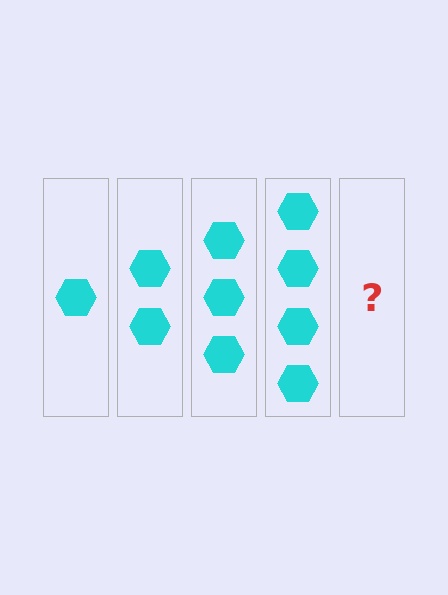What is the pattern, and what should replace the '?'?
The pattern is that each step adds one more hexagon. The '?' should be 5 hexagons.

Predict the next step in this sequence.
The next step is 5 hexagons.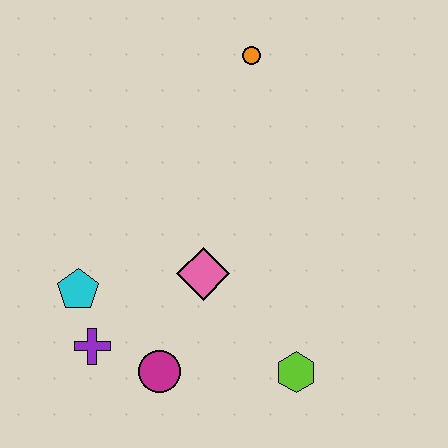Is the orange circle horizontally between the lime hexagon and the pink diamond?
Yes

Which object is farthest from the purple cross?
The orange circle is farthest from the purple cross.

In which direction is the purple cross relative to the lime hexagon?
The purple cross is to the left of the lime hexagon.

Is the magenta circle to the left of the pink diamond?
Yes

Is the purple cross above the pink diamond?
No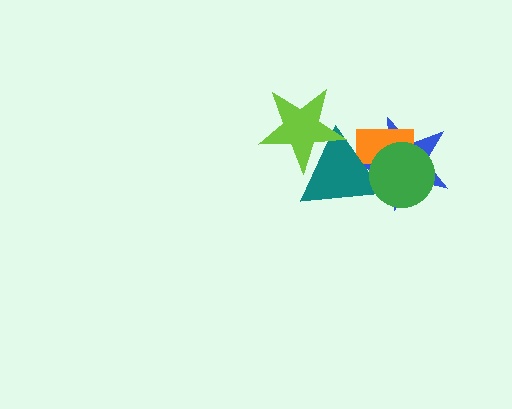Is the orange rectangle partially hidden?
Yes, it is partially covered by another shape.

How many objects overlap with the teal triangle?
4 objects overlap with the teal triangle.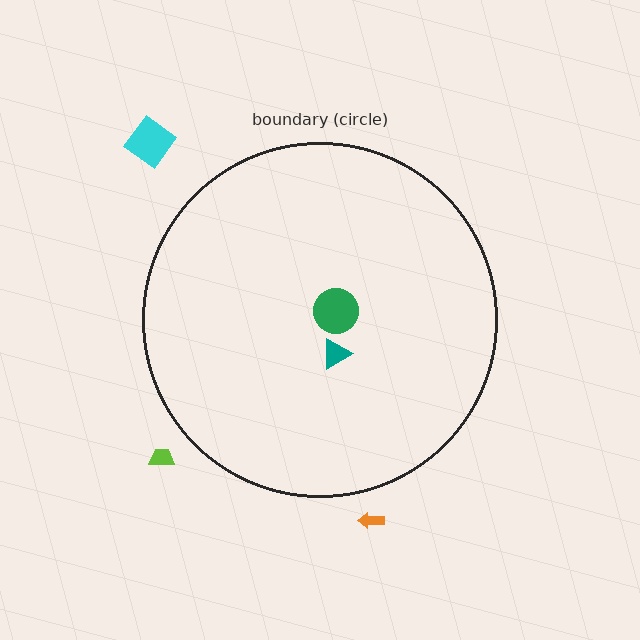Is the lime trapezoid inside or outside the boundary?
Outside.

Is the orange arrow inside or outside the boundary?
Outside.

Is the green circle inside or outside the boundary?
Inside.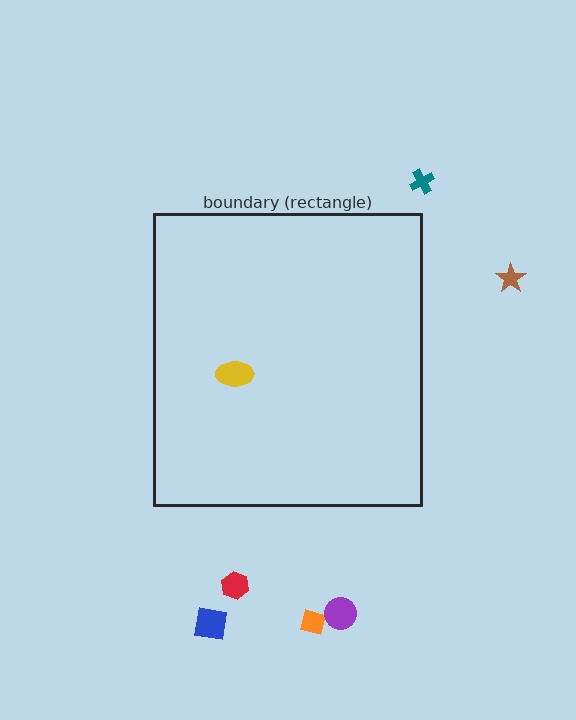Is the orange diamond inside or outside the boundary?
Outside.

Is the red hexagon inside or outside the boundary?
Outside.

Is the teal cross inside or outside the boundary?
Outside.